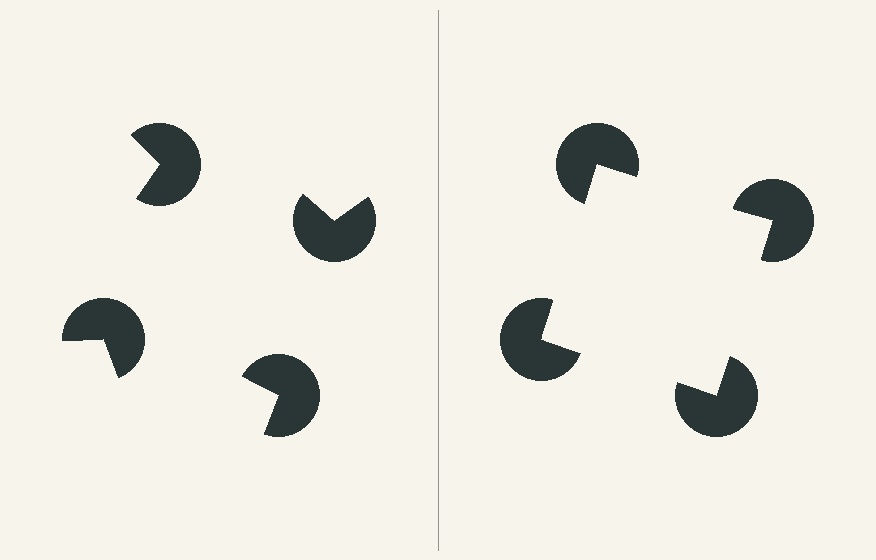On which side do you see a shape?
An illusory square appears on the right side. On the left side the wedge cuts are rotated, so no coherent shape forms.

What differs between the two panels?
The pac-man discs are positioned identically on both sides; only the wedge orientations differ. On the right they align to a square; on the left they are misaligned.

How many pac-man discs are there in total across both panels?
8 — 4 on each side.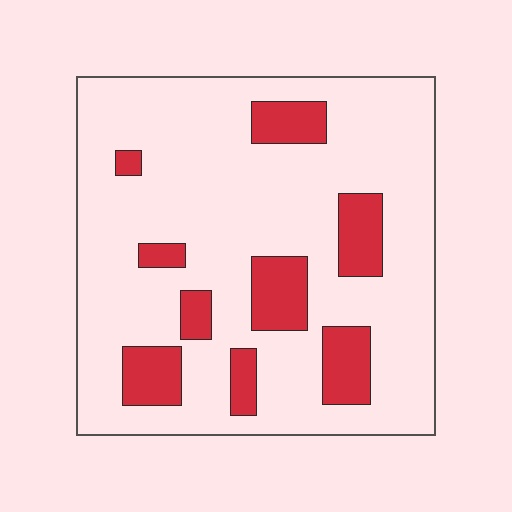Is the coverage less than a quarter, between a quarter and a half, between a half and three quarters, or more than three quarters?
Less than a quarter.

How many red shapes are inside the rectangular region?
9.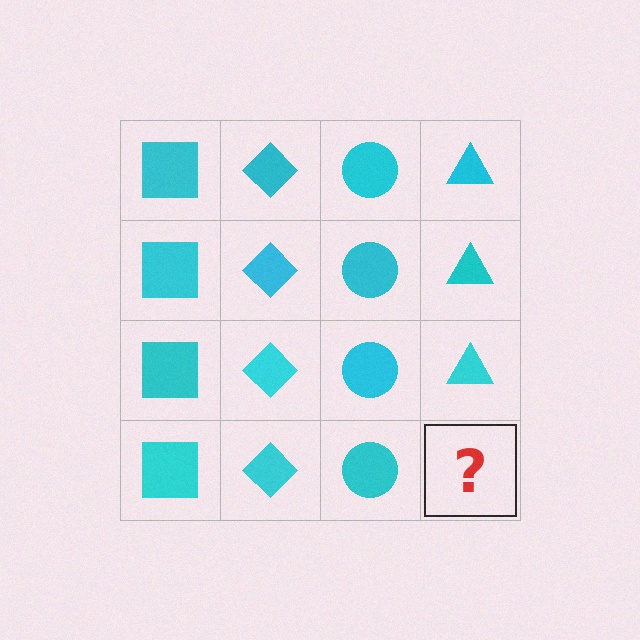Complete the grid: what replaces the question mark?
The question mark should be replaced with a cyan triangle.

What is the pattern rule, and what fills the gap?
The rule is that each column has a consistent shape. The gap should be filled with a cyan triangle.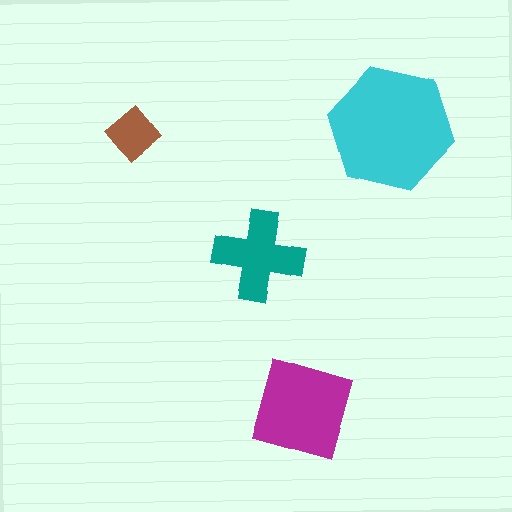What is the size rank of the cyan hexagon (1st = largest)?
1st.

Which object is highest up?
The cyan hexagon is topmost.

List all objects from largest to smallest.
The cyan hexagon, the magenta square, the teal cross, the brown diamond.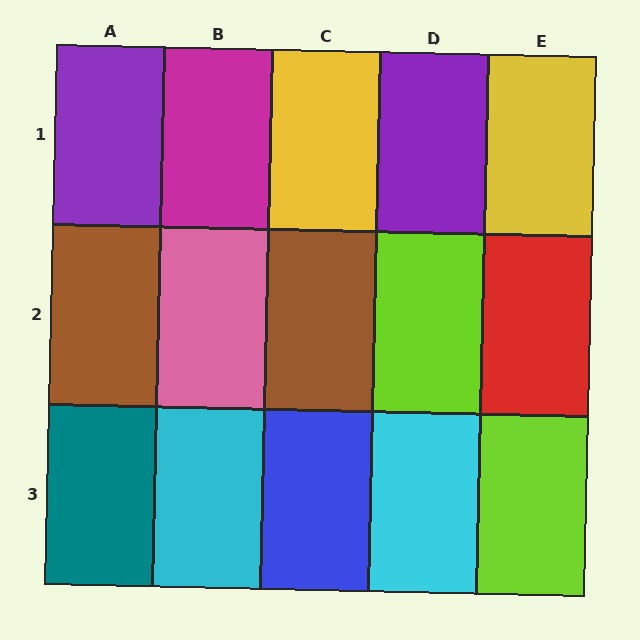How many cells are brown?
2 cells are brown.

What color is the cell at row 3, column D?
Cyan.